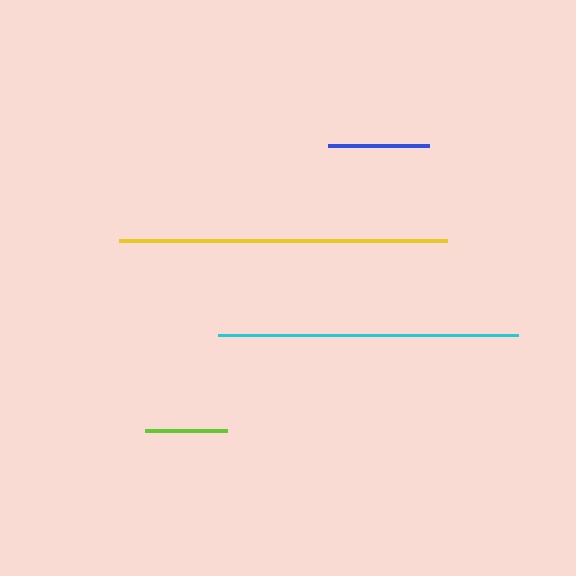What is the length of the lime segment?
The lime segment is approximately 82 pixels long.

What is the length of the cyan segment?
The cyan segment is approximately 300 pixels long.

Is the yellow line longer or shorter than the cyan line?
The yellow line is longer than the cyan line.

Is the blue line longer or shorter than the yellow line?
The yellow line is longer than the blue line.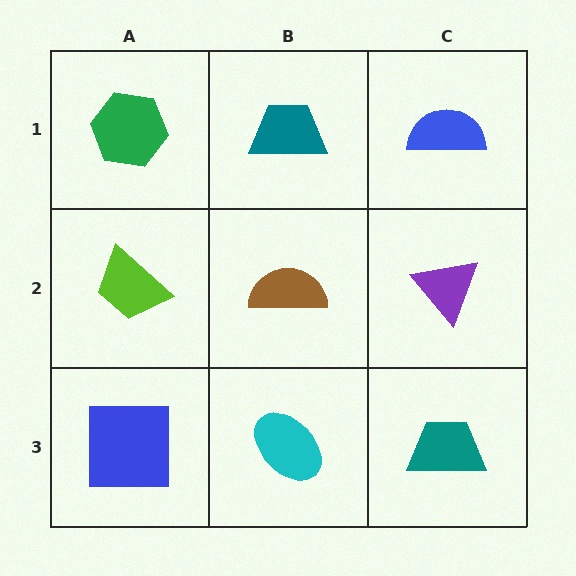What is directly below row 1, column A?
A lime trapezoid.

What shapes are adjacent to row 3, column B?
A brown semicircle (row 2, column B), a blue square (row 3, column A), a teal trapezoid (row 3, column C).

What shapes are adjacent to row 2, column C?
A blue semicircle (row 1, column C), a teal trapezoid (row 3, column C), a brown semicircle (row 2, column B).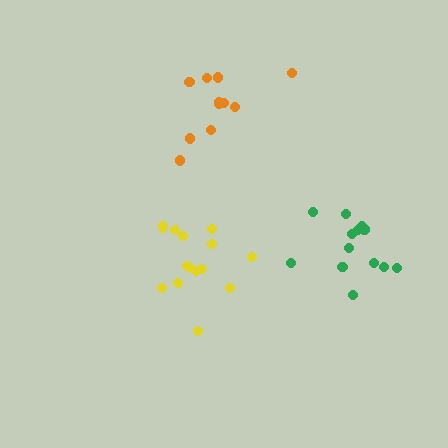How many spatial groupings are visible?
There are 3 spatial groupings.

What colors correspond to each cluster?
The clusters are colored: green, yellow, orange.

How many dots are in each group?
Group 1: 13 dots, Group 2: 15 dots, Group 3: 11 dots (39 total).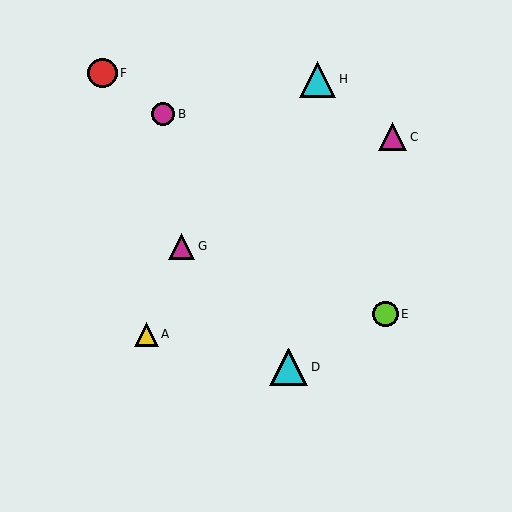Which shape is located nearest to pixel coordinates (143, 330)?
The yellow triangle (labeled A) at (146, 334) is nearest to that location.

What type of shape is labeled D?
Shape D is a cyan triangle.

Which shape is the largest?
The cyan triangle (labeled D) is the largest.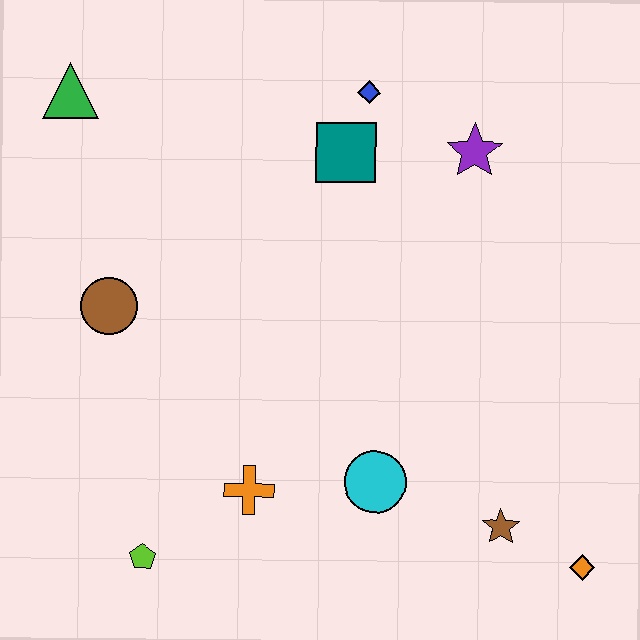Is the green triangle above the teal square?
Yes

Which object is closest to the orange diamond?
The brown star is closest to the orange diamond.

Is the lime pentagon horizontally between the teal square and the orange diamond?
No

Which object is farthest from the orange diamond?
The green triangle is farthest from the orange diamond.